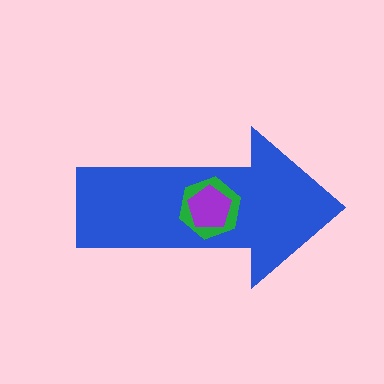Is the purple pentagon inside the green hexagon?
Yes.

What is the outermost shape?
The blue arrow.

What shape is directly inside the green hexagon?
The purple pentagon.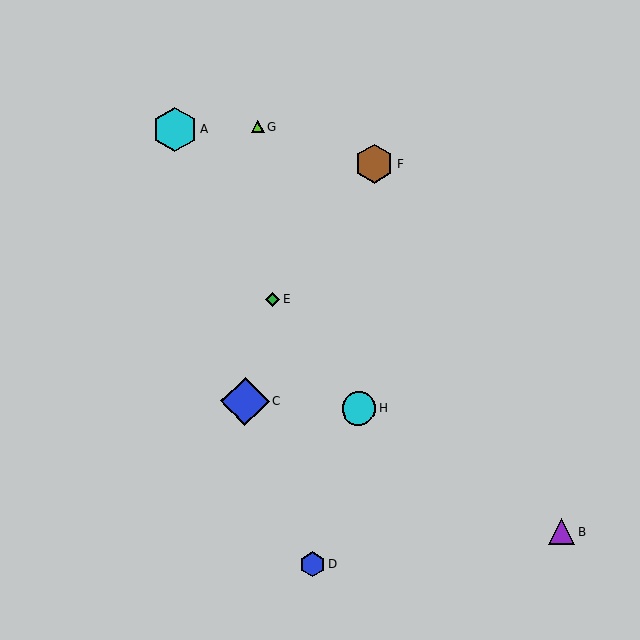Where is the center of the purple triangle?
The center of the purple triangle is at (561, 532).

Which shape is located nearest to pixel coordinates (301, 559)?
The blue hexagon (labeled D) at (312, 564) is nearest to that location.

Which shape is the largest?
The blue diamond (labeled C) is the largest.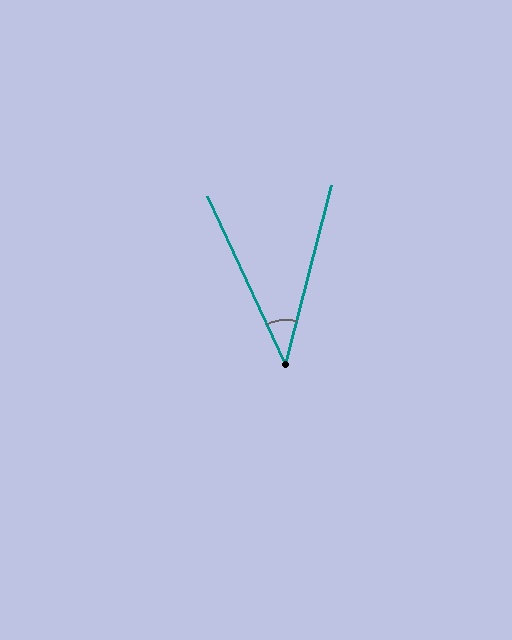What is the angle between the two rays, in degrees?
Approximately 39 degrees.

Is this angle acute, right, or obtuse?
It is acute.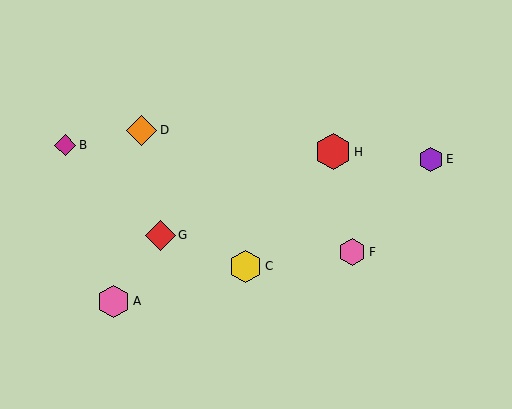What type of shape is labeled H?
Shape H is a red hexagon.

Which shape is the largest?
The red hexagon (labeled H) is the largest.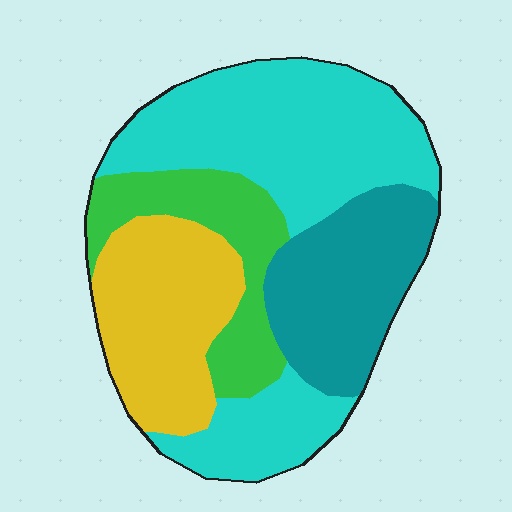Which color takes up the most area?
Cyan, at roughly 40%.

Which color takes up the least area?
Green, at roughly 15%.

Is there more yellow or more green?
Yellow.